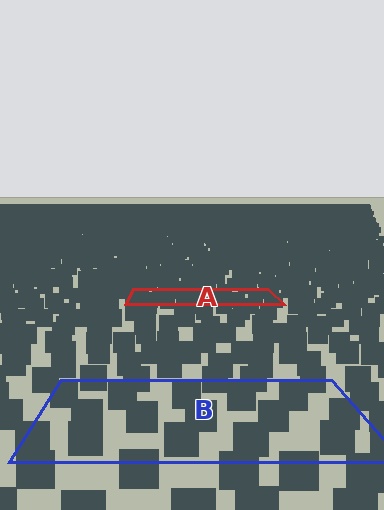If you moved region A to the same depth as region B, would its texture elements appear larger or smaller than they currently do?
They would appear larger. At a closer depth, the same texture elements are projected at a bigger on-screen size.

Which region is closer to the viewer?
Region B is closer. The texture elements there are larger and more spread out.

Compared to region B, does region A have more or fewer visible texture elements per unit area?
Region A has more texture elements per unit area — they are packed more densely because it is farther away.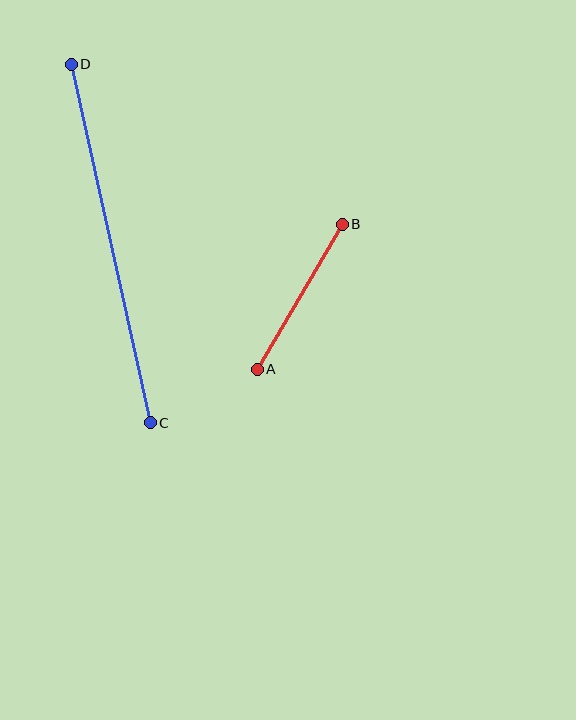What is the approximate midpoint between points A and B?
The midpoint is at approximately (300, 297) pixels.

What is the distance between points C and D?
The distance is approximately 367 pixels.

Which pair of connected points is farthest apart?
Points C and D are farthest apart.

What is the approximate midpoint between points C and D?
The midpoint is at approximately (111, 243) pixels.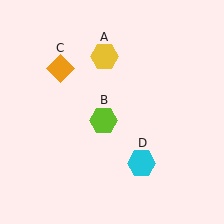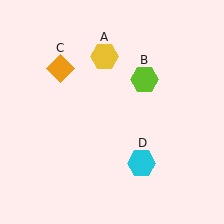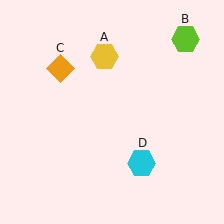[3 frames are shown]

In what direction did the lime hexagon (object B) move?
The lime hexagon (object B) moved up and to the right.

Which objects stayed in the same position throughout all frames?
Yellow hexagon (object A) and orange diamond (object C) and cyan hexagon (object D) remained stationary.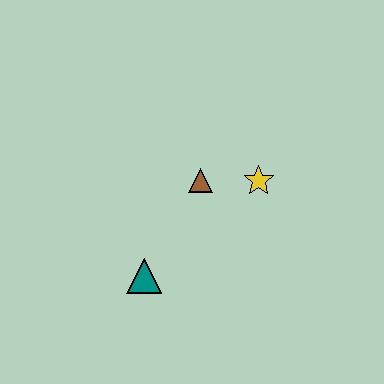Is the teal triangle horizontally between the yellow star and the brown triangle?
No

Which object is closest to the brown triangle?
The yellow star is closest to the brown triangle.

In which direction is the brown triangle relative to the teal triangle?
The brown triangle is above the teal triangle.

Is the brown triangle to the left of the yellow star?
Yes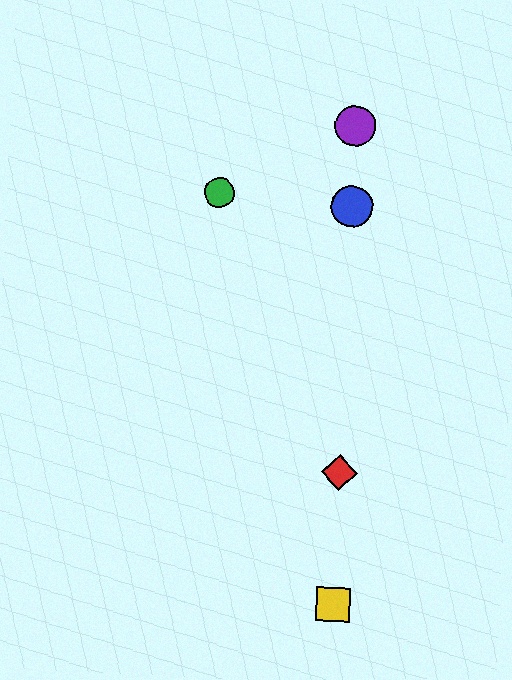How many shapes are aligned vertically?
4 shapes (the red diamond, the blue circle, the yellow square, the purple circle) are aligned vertically.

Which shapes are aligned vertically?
The red diamond, the blue circle, the yellow square, the purple circle are aligned vertically.